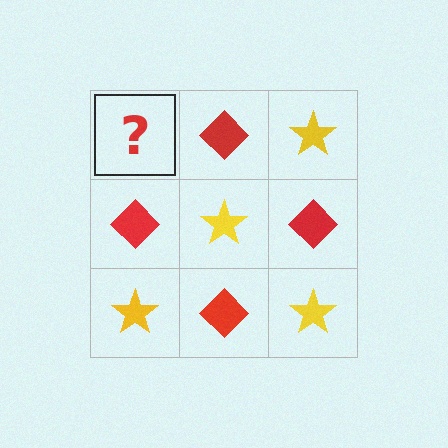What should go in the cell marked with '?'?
The missing cell should contain a yellow star.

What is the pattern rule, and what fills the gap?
The rule is that it alternates yellow star and red diamond in a checkerboard pattern. The gap should be filled with a yellow star.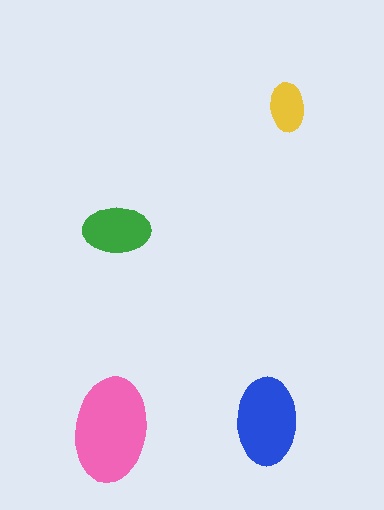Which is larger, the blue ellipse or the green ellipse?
The blue one.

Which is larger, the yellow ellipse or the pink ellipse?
The pink one.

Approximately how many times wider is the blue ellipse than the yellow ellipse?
About 2 times wider.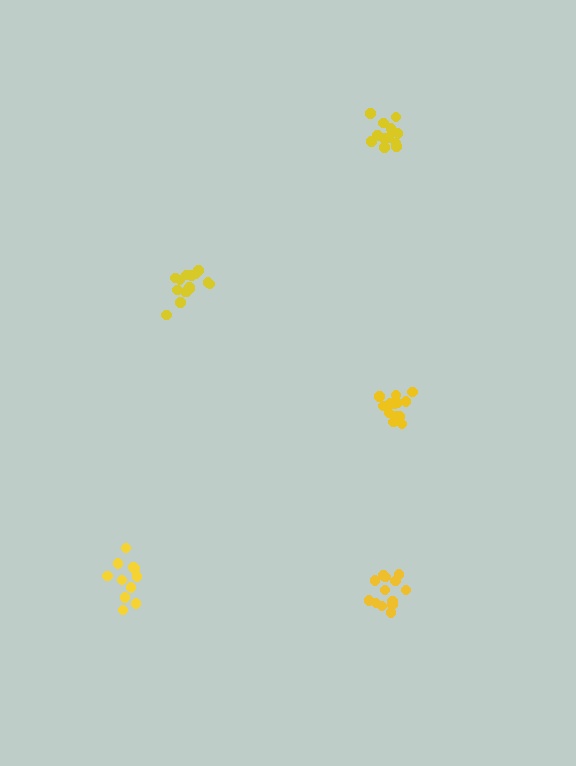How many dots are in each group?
Group 1: 14 dots, Group 2: 13 dots, Group 3: 15 dots, Group 4: 13 dots, Group 5: 12 dots (67 total).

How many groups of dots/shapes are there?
There are 5 groups.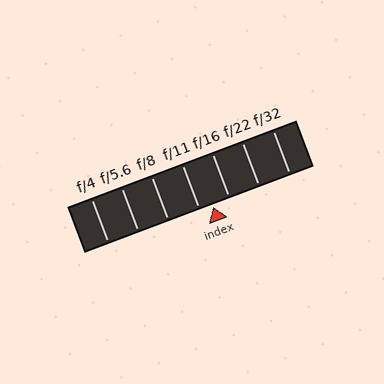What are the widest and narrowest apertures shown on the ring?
The widest aperture shown is f/4 and the narrowest is f/32.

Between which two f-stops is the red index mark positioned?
The index mark is between f/11 and f/16.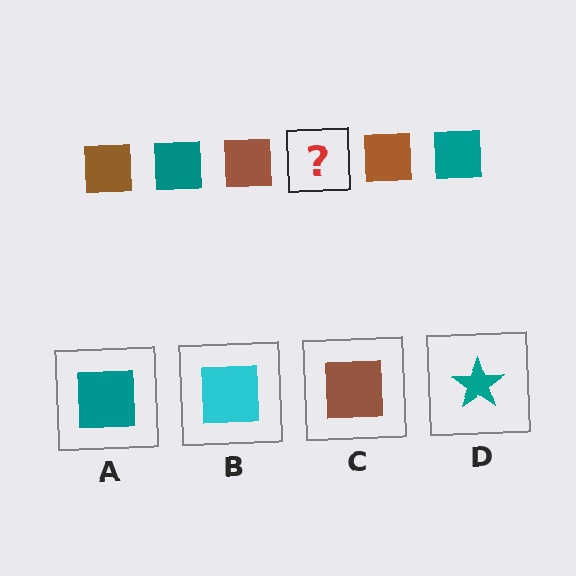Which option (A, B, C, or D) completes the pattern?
A.